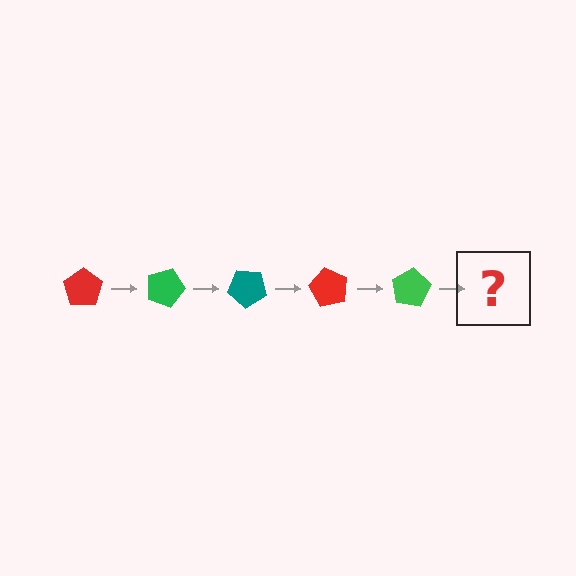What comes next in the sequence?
The next element should be a teal pentagon, rotated 100 degrees from the start.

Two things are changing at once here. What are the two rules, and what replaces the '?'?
The two rules are that it rotates 20 degrees each step and the color cycles through red, green, and teal. The '?' should be a teal pentagon, rotated 100 degrees from the start.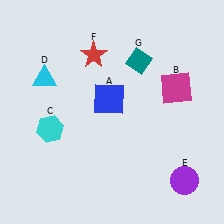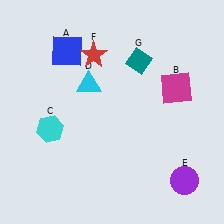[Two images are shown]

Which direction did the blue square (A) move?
The blue square (A) moved up.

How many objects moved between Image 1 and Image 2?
2 objects moved between the two images.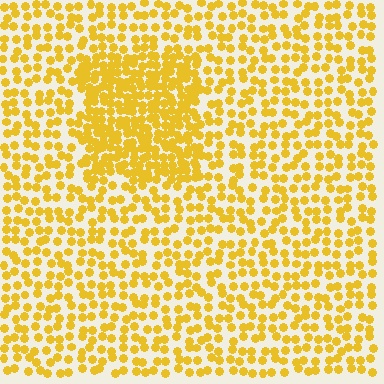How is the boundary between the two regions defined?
The boundary is defined by a change in element density (approximately 2.0x ratio). All elements are the same color, size, and shape.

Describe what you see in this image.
The image contains small yellow elements arranged at two different densities. A rectangle-shaped region is visible where the elements are more densely packed than the surrounding area.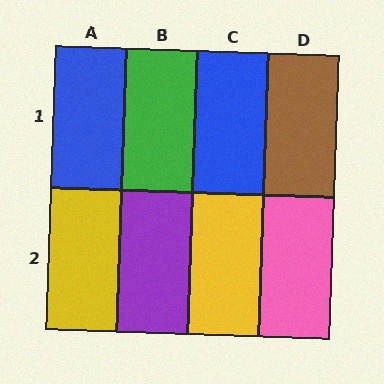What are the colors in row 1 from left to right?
Blue, green, blue, brown.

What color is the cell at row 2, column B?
Purple.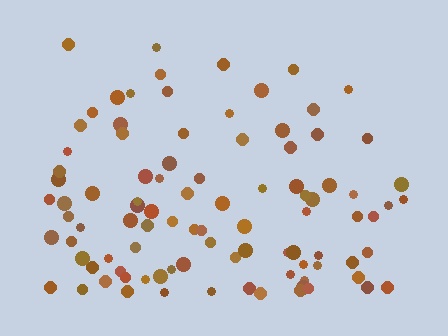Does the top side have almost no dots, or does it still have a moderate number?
Still a moderate number, just noticeably fewer than the bottom.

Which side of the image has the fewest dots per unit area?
The top.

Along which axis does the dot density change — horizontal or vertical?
Vertical.